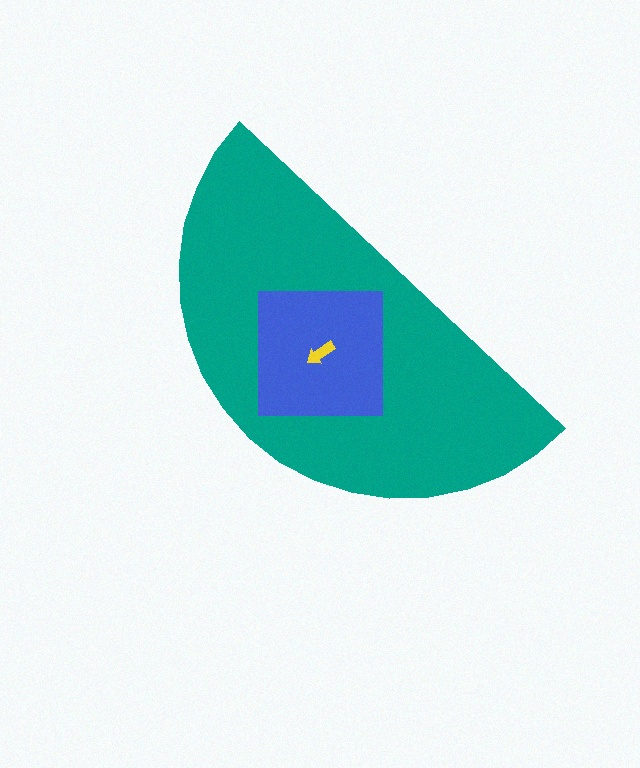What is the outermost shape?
The teal semicircle.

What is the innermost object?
The yellow arrow.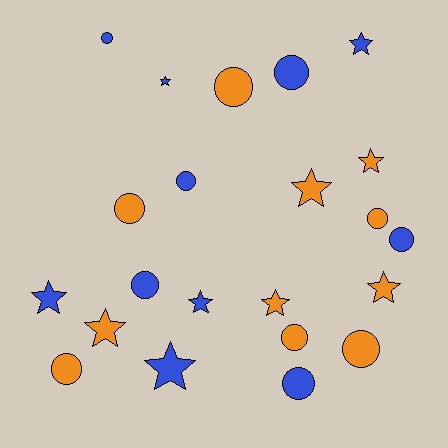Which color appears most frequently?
Blue, with 11 objects.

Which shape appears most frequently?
Circle, with 12 objects.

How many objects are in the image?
There are 22 objects.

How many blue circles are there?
There are 6 blue circles.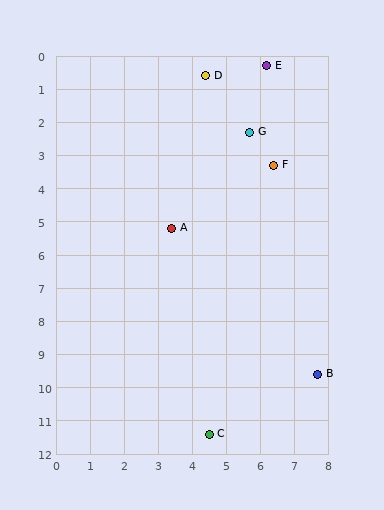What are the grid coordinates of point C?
Point C is at approximately (4.5, 11.4).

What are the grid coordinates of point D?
Point D is at approximately (4.4, 0.6).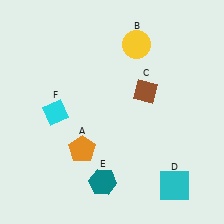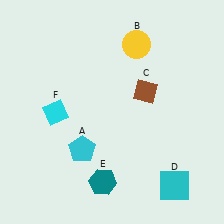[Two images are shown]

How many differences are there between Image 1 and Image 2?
There is 1 difference between the two images.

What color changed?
The pentagon (A) changed from orange in Image 1 to cyan in Image 2.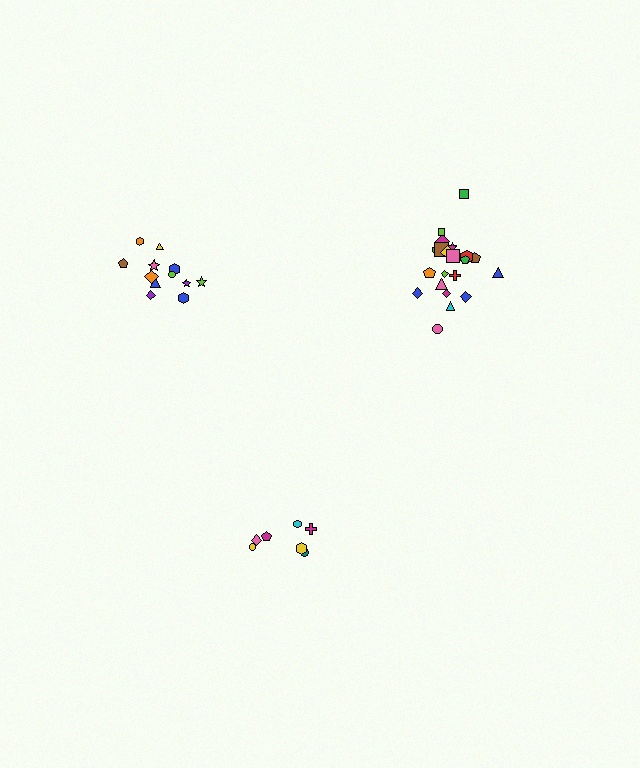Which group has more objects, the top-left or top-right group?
The top-right group.